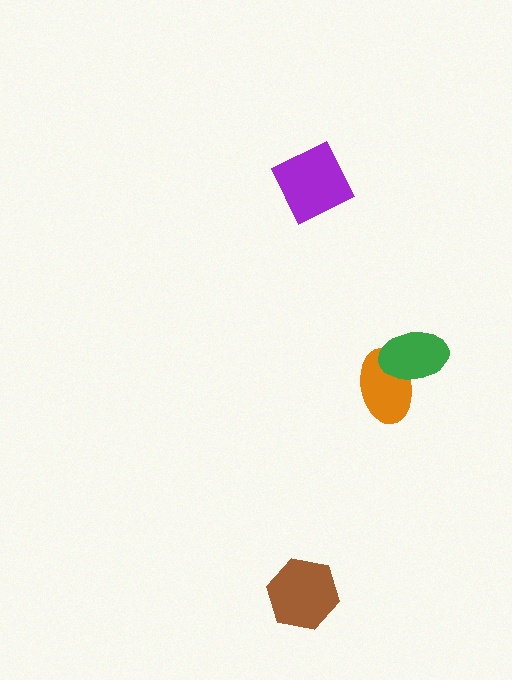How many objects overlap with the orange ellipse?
1 object overlaps with the orange ellipse.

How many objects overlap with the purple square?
0 objects overlap with the purple square.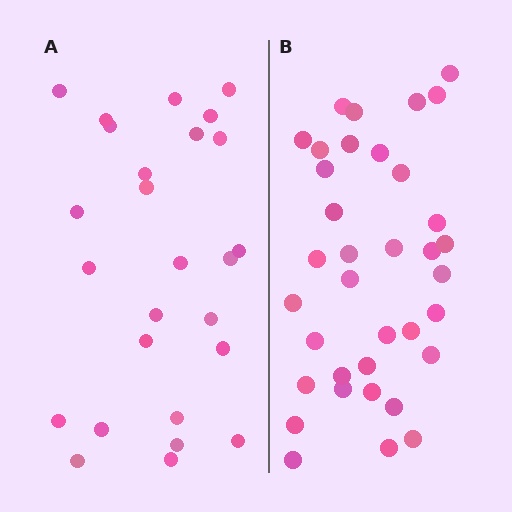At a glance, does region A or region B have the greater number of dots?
Region B (the right region) has more dots.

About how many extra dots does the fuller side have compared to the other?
Region B has roughly 10 or so more dots than region A.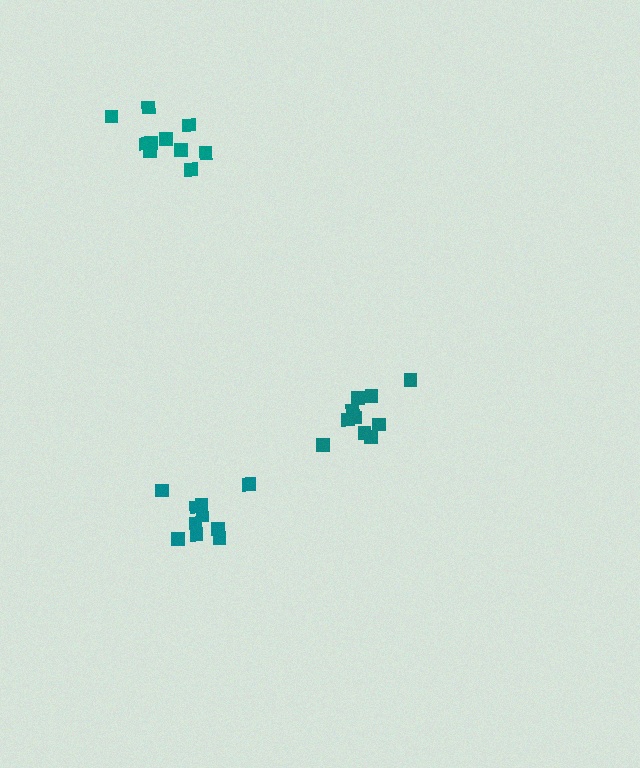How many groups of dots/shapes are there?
There are 3 groups.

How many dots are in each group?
Group 1: 10 dots, Group 2: 10 dots, Group 3: 11 dots (31 total).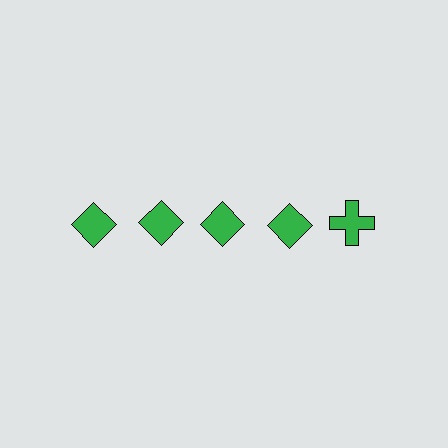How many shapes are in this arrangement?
There are 5 shapes arranged in a grid pattern.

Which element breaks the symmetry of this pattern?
The green cross in the top row, rightmost column breaks the symmetry. All other shapes are green diamonds.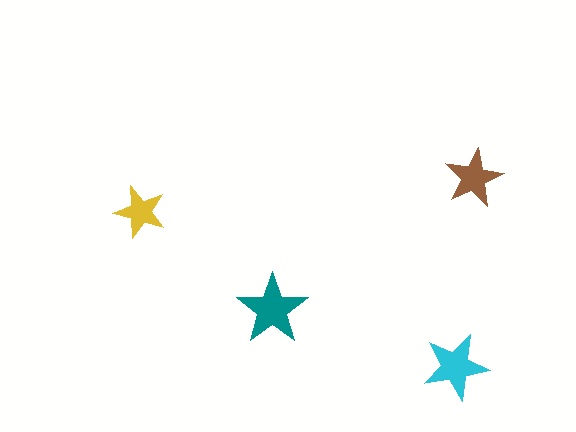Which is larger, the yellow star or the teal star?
The teal one.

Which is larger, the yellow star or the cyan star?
The cyan one.